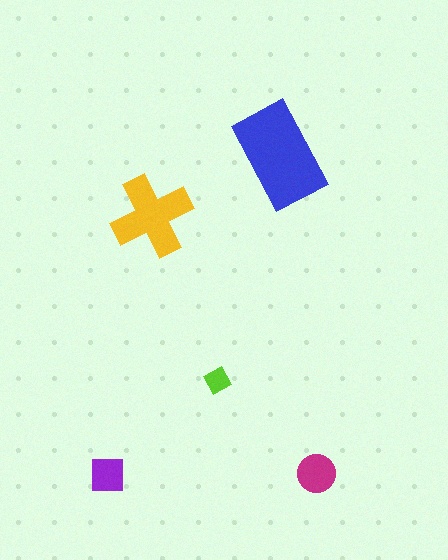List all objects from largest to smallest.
The blue rectangle, the yellow cross, the magenta circle, the purple square, the lime diamond.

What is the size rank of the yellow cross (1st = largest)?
2nd.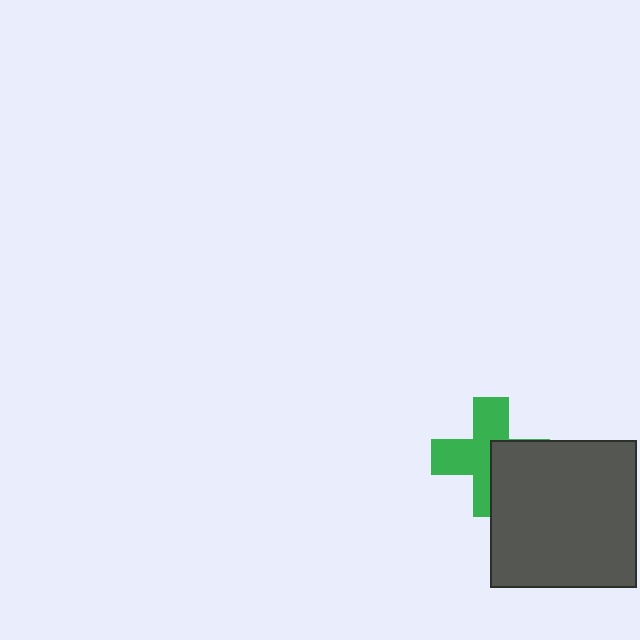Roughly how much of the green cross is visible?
About half of it is visible (roughly 59%).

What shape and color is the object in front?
The object in front is a dark gray square.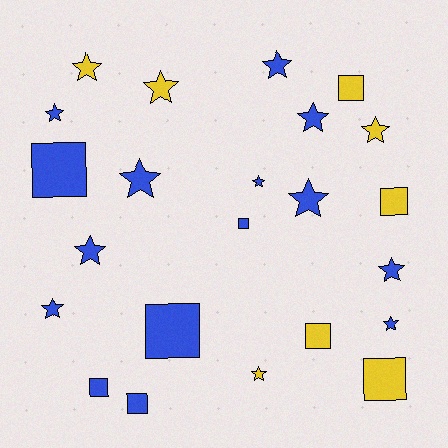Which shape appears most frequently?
Star, with 14 objects.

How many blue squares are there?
There are 5 blue squares.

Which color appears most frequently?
Blue, with 15 objects.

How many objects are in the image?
There are 23 objects.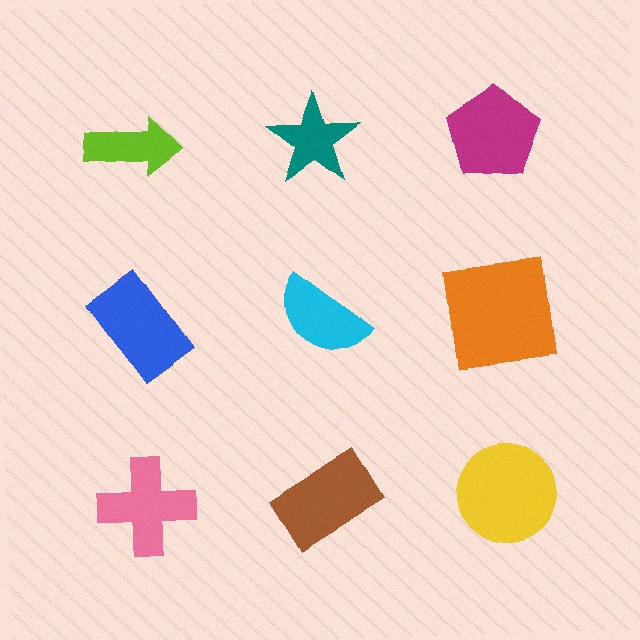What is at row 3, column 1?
A pink cross.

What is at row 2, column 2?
A cyan semicircle.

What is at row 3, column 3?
A yellow circle.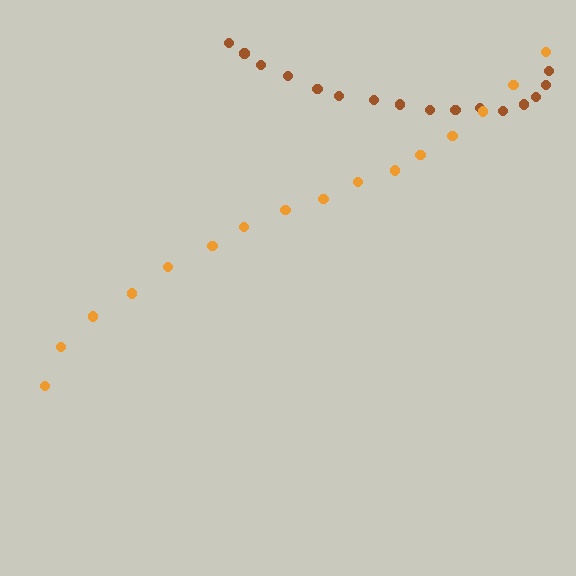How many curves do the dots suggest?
There are 2 distinct paths.